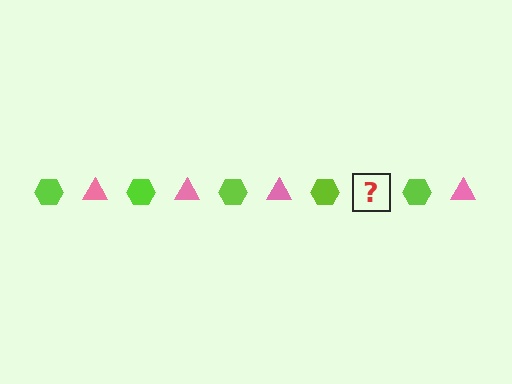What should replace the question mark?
The question mark should be replaced with a pink triangle.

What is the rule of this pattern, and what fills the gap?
The rule is that the pattern alternates between lime hexagon and pink triangle. The gap should be filled with a pink triangle.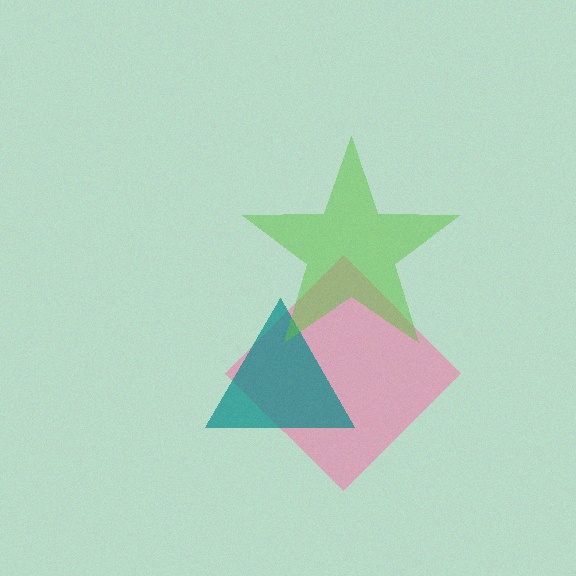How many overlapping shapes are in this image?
There are 3 overlapping shapes in the image.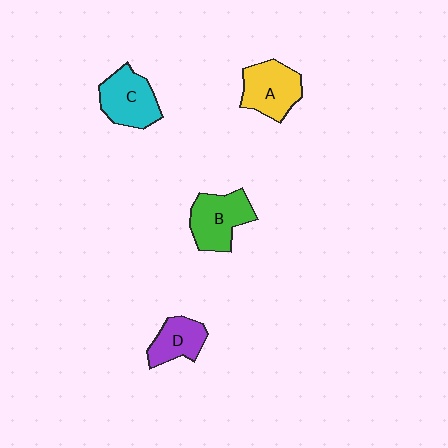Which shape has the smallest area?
Shape D (purple).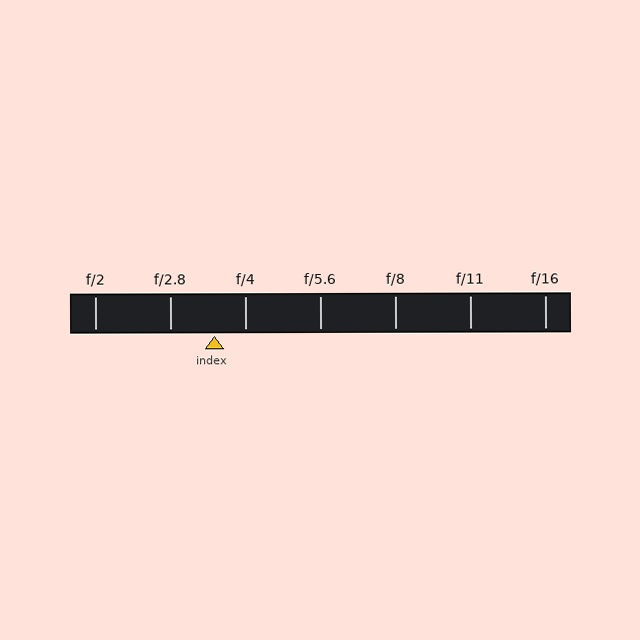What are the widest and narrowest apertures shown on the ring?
The widest aperture shown is f/2 and the narrowest is f/16.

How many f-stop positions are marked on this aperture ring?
There are 7 f-stop positions marked.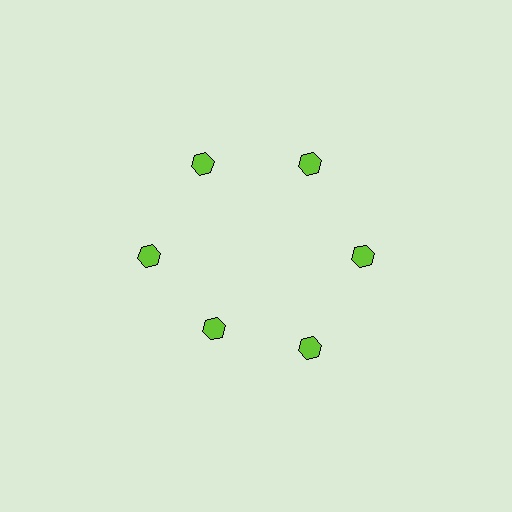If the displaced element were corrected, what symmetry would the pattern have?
It would have 6-fold rotational symmetry — the pattern would map onto itself every 60 degrees.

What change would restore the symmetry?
The symmetry would be restored by moving it outward, back onto the ring so that all 6 hexagons sit at equal angles and equal distance from the center.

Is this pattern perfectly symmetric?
No. The 6 lime hexagons are arranged in a ring, but one element near the 7 o'clock position is pulled inward toward the center, breaking the 6-fold rotational symmetry.